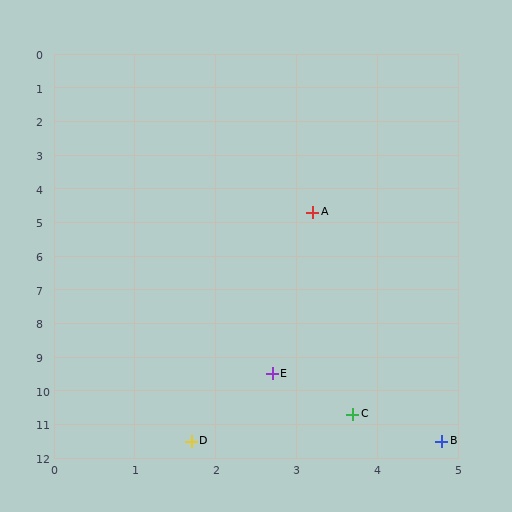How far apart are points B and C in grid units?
Points B and C are about 1.4 grid units apart.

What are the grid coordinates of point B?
Point B is at approximately (4.8, 11.5).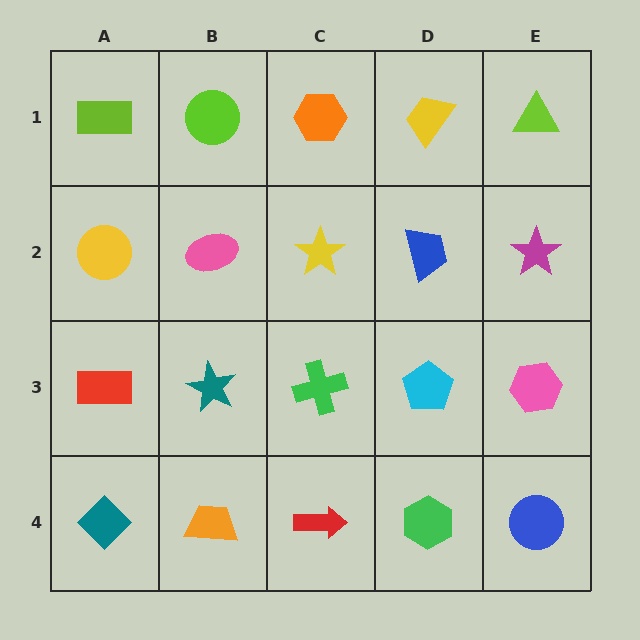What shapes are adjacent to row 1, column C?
A yellow star (row 2, column C), a lime circle (row 1, column B), a yellow trapezoid (row 1, column D).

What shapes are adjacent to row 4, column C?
A green cross (row 3, column C), an orange trapezoid (row 4, column B), a green hexagon (row 4, column D).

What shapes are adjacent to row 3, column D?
A blue trapezoid (row 2, column D), a green hexagon (row 4, column D), a green cross (row 3, column C), a pink hexagon (row 3, column E).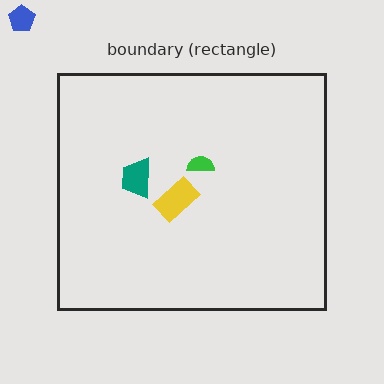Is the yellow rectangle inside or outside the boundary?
Inside.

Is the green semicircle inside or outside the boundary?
Inside.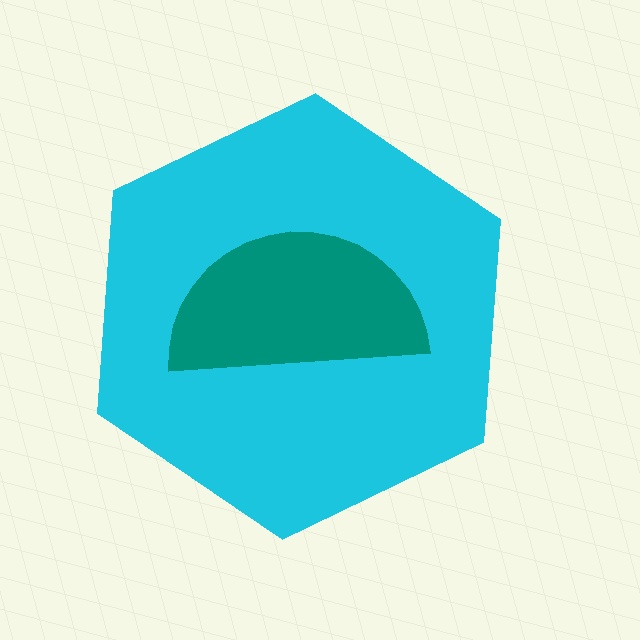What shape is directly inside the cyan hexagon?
The teal semicircle.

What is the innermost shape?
The teal semicircle.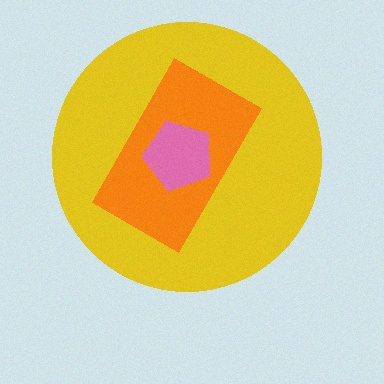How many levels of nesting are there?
3.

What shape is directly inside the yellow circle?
The orange rectangle.